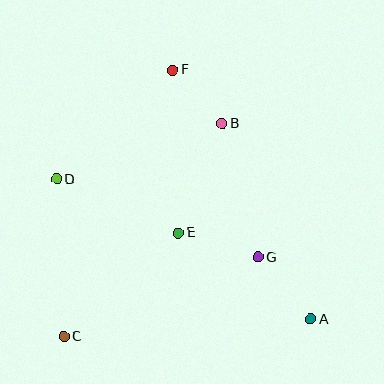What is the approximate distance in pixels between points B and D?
The distance between B and D is approximately 174 pixels.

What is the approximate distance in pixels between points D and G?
The distance between D and G is approximately 216 pixels.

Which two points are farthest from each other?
Points A and D are farthest from each other.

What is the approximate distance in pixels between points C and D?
The distance between C and D is approximately 158 pixels.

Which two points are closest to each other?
Points B and F are closest to each other.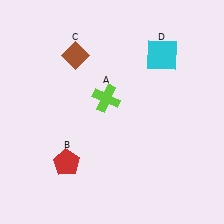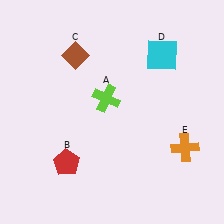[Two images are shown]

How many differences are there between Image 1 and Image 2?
There is 1 difference between the two images.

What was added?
An orange cross (E) was added in Image 2.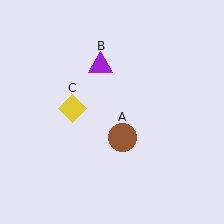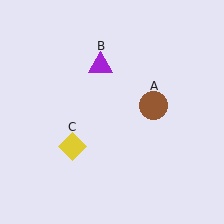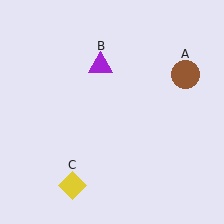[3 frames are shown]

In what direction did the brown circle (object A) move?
The brown circle (object A) moved up and to the right.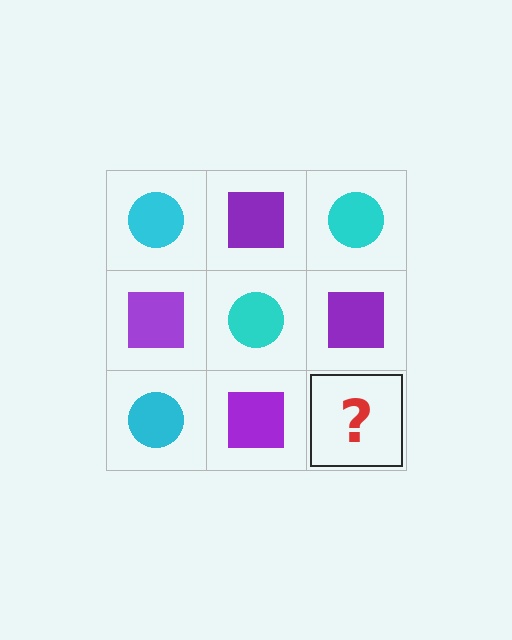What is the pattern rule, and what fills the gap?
The rule is that it alternates cyan circle and purple square in a checkerboard pattern. The gap should be filled with a cyan circle.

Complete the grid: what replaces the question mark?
The question mark should be replaced with a cyan circle.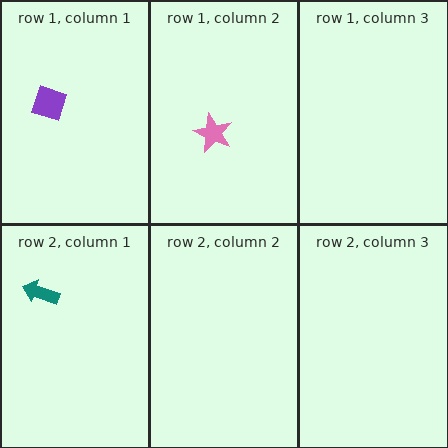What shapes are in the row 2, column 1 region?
The teal arrow.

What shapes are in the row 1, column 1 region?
The purple diamond.